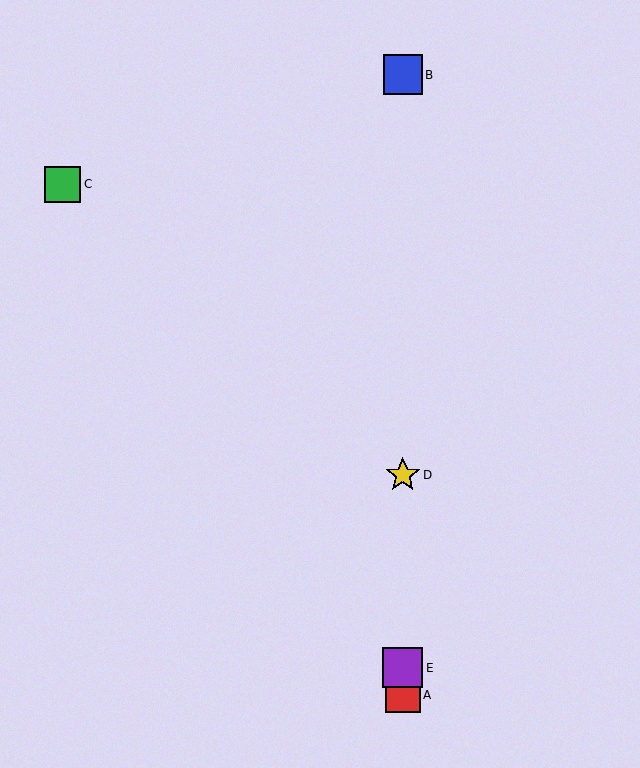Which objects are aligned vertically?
Objects A, B, D, E are aligned vertically.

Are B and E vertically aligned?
Yes, both are at x≈403.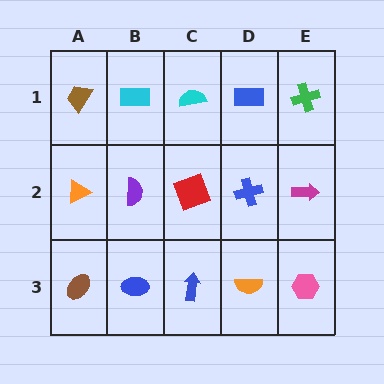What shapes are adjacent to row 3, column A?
An orange triangle (row 2, column A), a blue ellipse (row 3, column B).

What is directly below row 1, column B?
A purple semicircle.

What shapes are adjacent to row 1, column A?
An orange triangle (row 2, column A), a cyan rectangle (row 1, column B).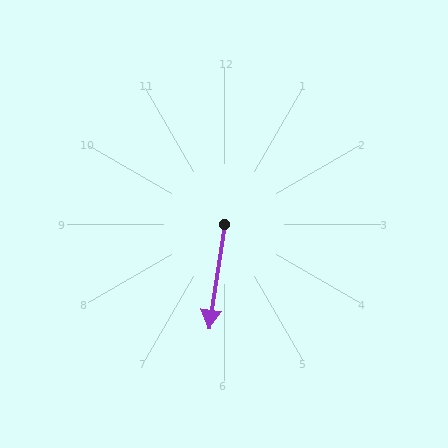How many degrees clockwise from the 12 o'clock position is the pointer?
Approximately 189 degrees.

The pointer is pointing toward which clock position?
Roughly 6 o'clock.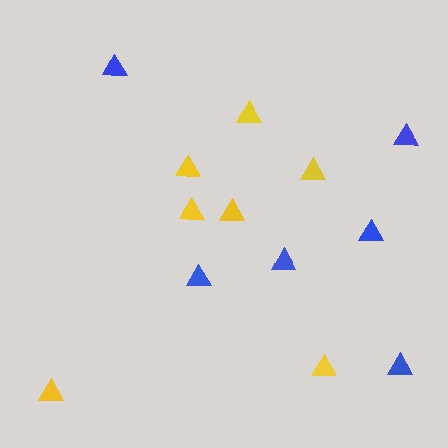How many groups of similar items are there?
There are 2 groups: one group of yellow triangles (7) and one group of blue triangles (6).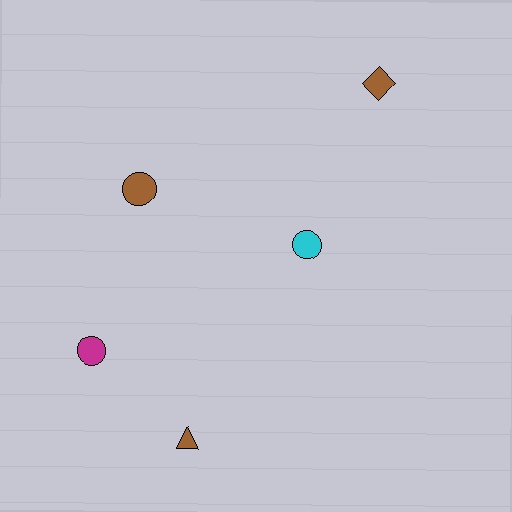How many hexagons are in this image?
There are no hexagons.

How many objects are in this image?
There are 5 objects.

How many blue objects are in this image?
There are no blue objects.